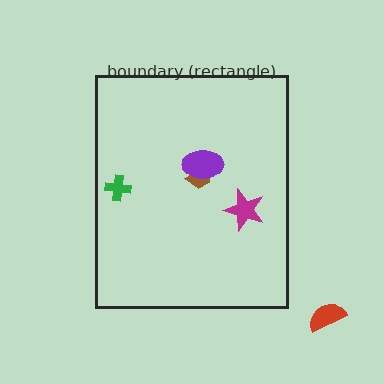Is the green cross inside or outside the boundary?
Inside.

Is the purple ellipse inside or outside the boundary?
Inside.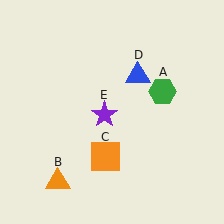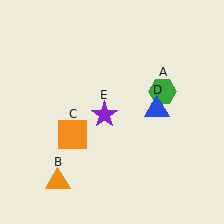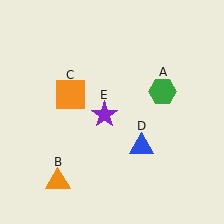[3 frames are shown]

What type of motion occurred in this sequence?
The orange square (object C), blue triangle (object D) rotated clockwise around the center of the scene.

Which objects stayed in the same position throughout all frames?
Green hexagon (object A) and orange triangle (object B) and purple star (object E) remained stationary.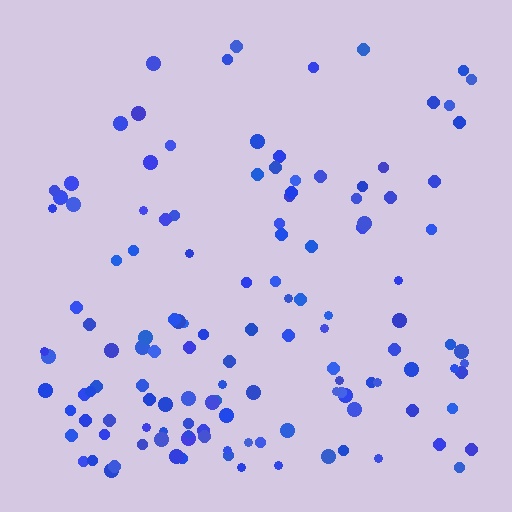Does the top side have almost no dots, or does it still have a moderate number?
Still a moderate number, just noticeably fewer than the bottom.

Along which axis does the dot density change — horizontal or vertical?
Vertical.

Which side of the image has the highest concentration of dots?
The bottom.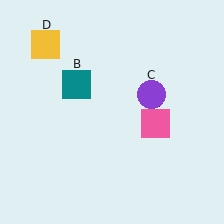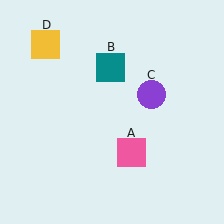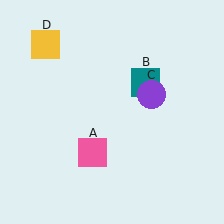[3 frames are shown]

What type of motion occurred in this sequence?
The pink square (object A), teal square (object B) rotated clockwise around the center of the scene.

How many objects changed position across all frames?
2 objects changed position: pink square (object A), teal square (object B).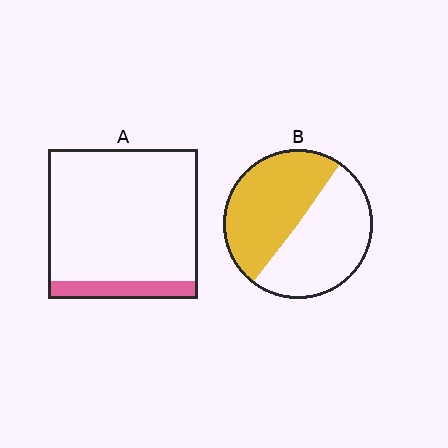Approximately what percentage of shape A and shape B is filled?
A is approximately 10% and B is approximately 50%.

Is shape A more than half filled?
No.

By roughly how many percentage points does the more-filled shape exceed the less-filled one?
By roughly 35 percentage points (B over A).